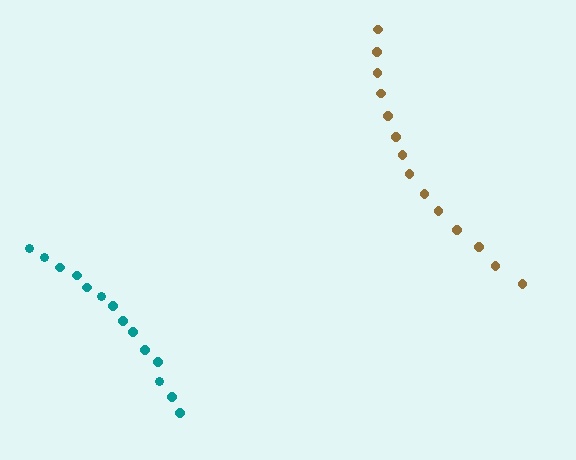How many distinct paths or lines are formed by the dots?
There are 2 distinct paths.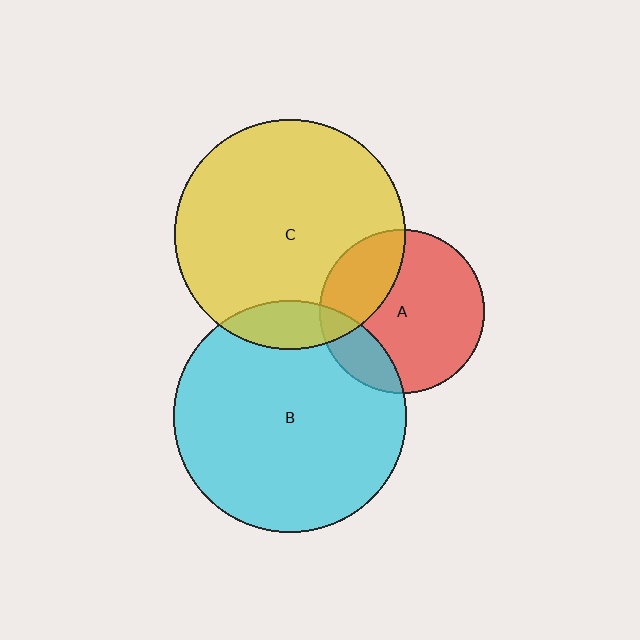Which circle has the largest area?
Circle B (cyan).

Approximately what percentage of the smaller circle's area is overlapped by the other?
Approximately 30%.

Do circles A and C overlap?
Yes.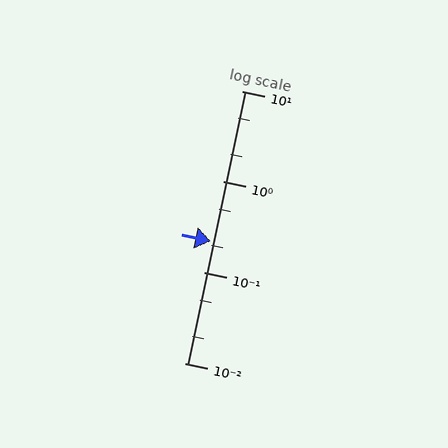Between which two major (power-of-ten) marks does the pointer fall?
The pointer is between 0.1 and 1.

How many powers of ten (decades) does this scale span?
The scale spans 3 decades, from 0.01 to 10.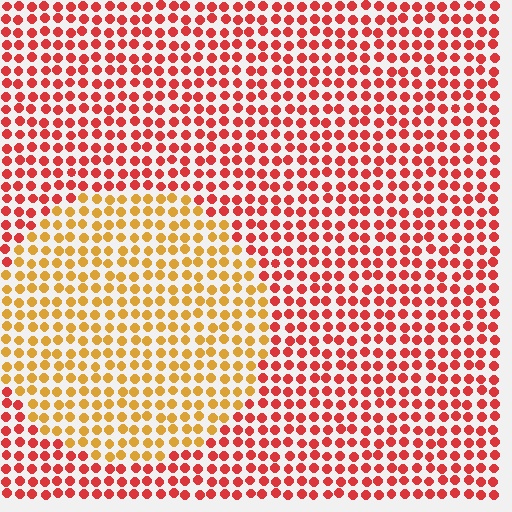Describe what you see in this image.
The image is filled with small red elements in a uniform arrangement. A circle-shaped region is visible where the elements are tinted to a slightly different hue, forming a subtle color boundary.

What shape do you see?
I see a circle.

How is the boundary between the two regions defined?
The boundary is defined purely by a slight shift in hue (about 41 degrees). Spacing, size, and orientation are identical on both sides.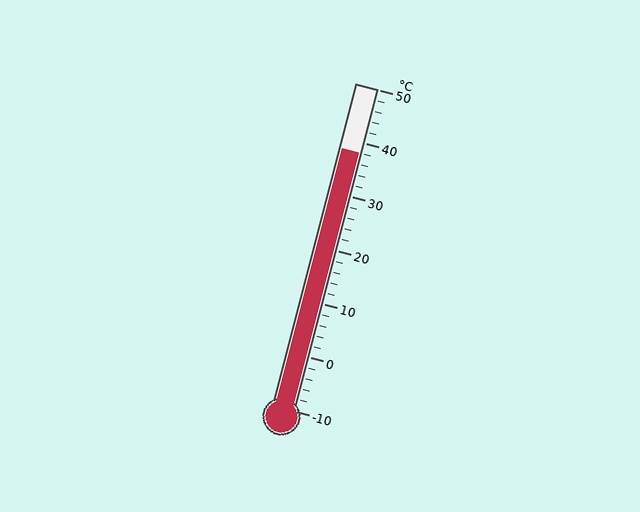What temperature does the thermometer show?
The thermometer shows approximately 38°C.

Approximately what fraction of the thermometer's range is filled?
The thermometer is filled to approximately 80% of its range.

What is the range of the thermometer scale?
The thermometer scale ranges from -10°C to 50°C.